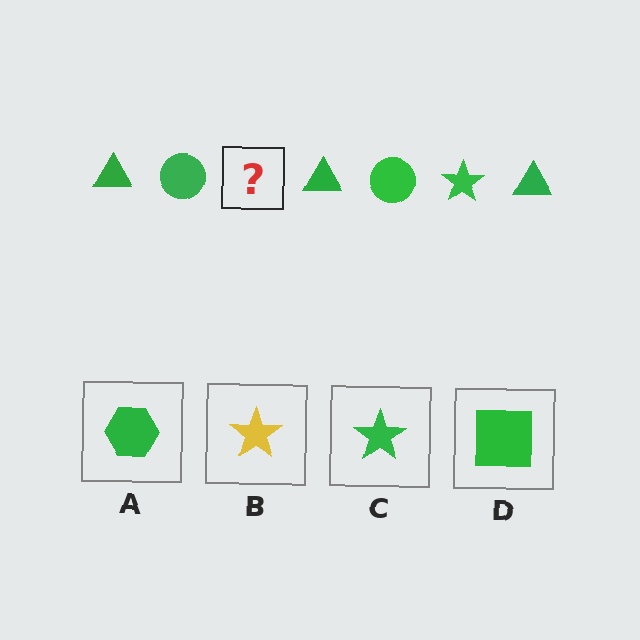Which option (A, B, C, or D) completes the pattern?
C.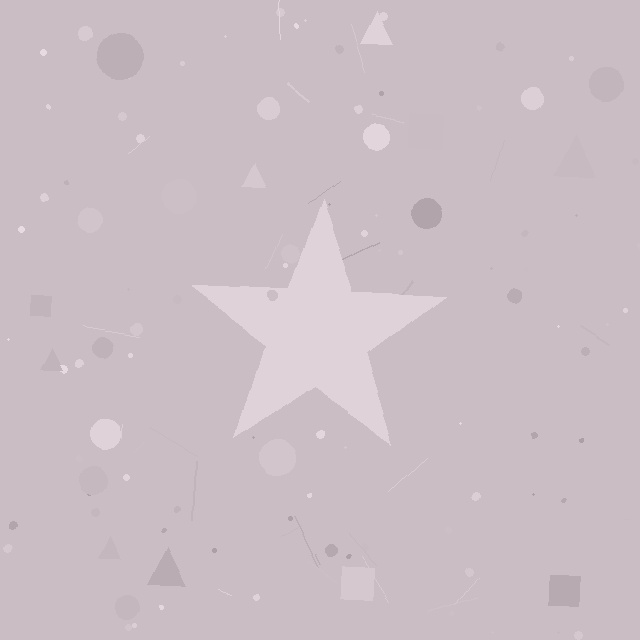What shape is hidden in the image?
A star is hidden in the image.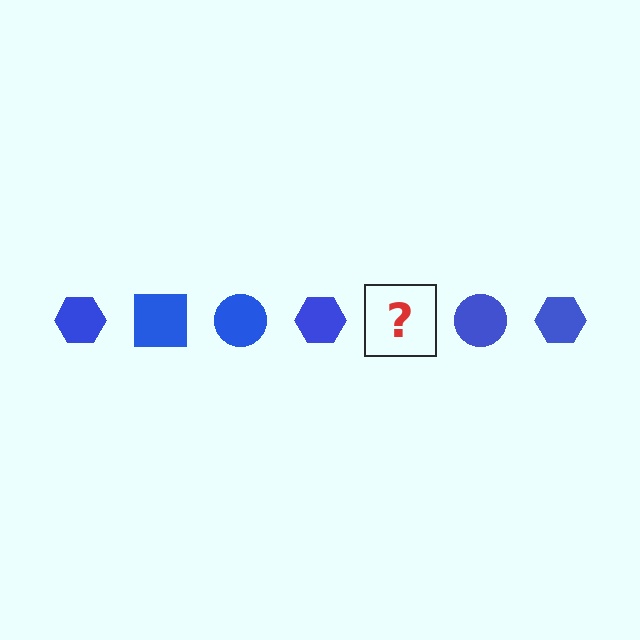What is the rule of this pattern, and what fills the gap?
The rule is that the pattern cycles through hexagon, square, circle shapes in blue. The gap should be filled with a blue square.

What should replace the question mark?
The question mark should be replaced with a blue square.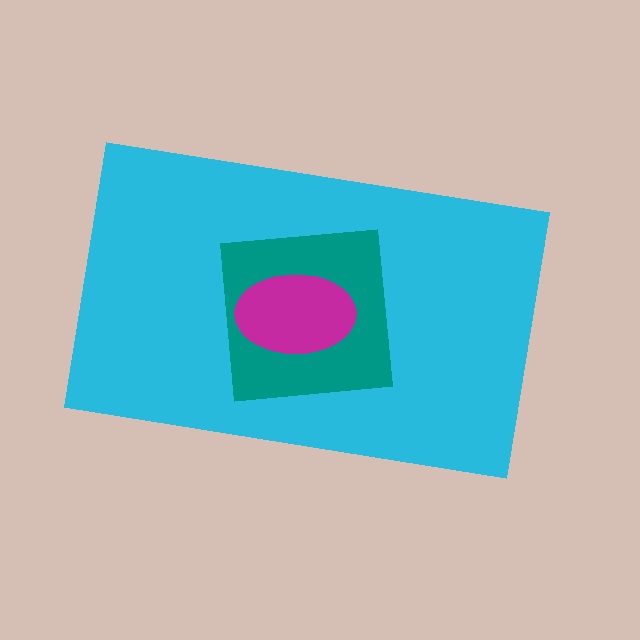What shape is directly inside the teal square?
The magenta ellipse.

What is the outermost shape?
The cyan rectangle.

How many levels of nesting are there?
3.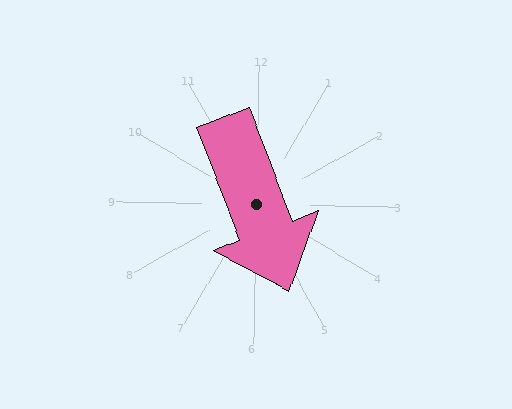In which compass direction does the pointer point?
South.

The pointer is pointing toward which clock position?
Roughly 5 o'clock.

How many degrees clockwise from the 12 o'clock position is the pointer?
Approximately 158 degrees.